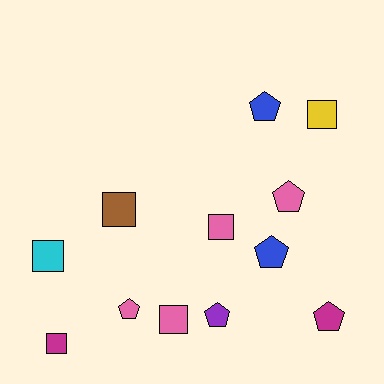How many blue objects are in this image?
There are 2 blue objects.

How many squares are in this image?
There are 6 squares.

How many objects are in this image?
There are 12 objects.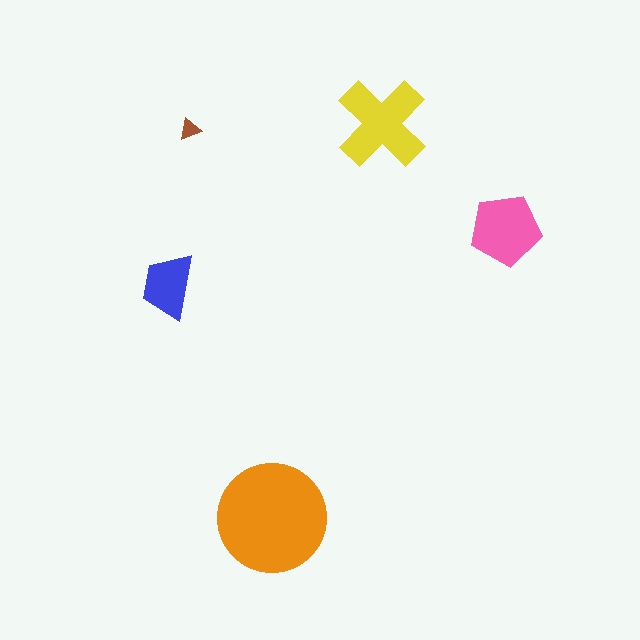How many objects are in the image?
There are 5 objects in the image.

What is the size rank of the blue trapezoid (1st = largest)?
4th.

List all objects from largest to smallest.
The orange circle, the yellow cross, the pink pentagon, the blue trapezoid, the brown triangle.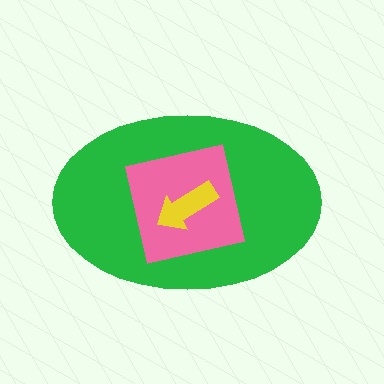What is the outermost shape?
The green ellipse.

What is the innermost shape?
The yellow arrow.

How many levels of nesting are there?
3.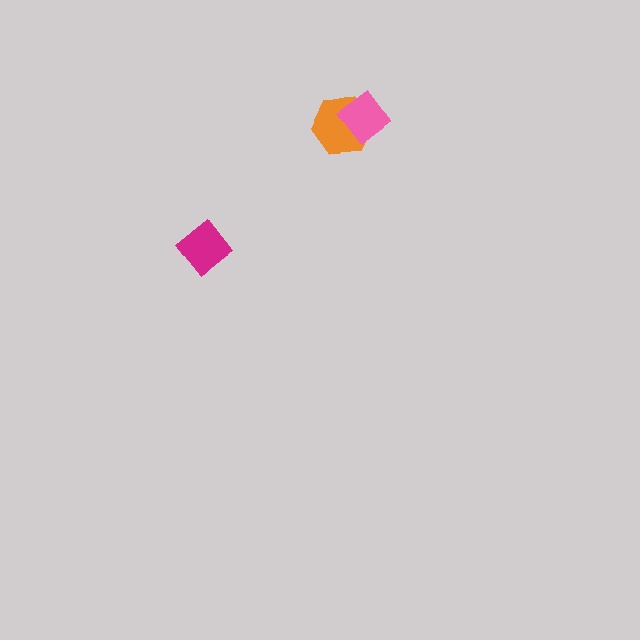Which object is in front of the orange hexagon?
The pink diamond is in front of the orange hexagon.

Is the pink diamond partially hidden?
No, no other shape covers it.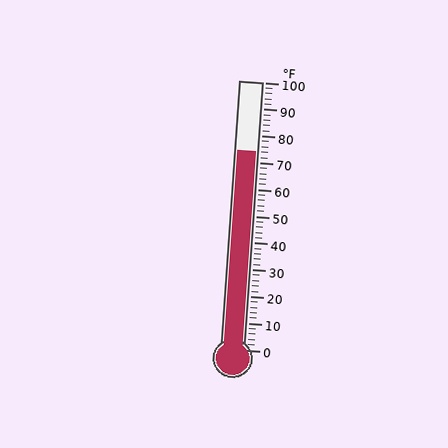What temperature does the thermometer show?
The thermometer shows approximately 74°F.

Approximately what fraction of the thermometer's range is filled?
The thermometer is filled to approximately 75% of its range.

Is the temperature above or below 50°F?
The temperature is above 50°F.